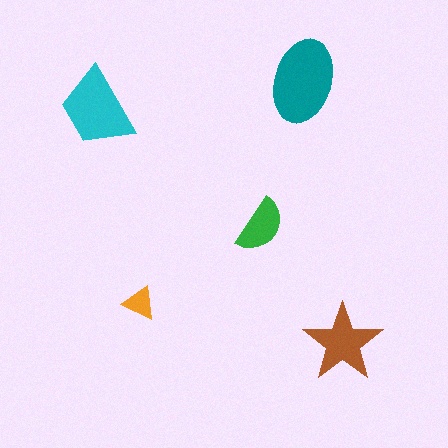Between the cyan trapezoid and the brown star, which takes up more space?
The cyan trapezoid.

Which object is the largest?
The teal ellipse.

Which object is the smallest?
The orange triangle.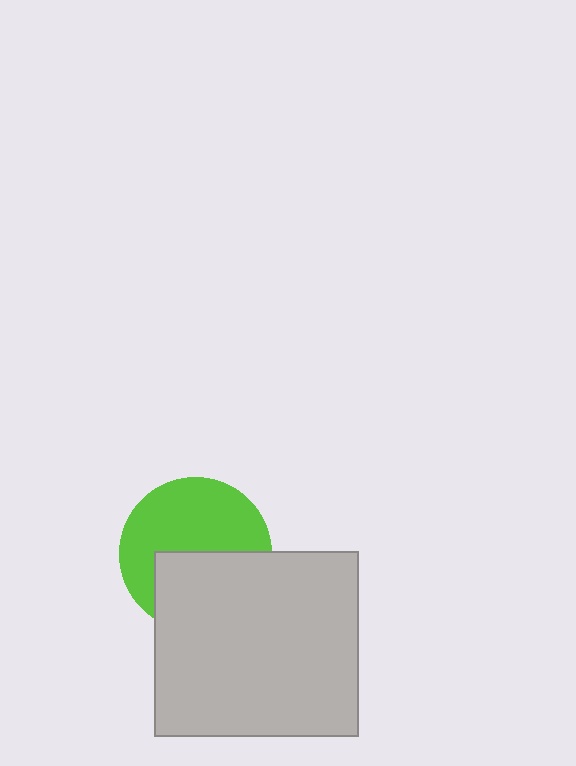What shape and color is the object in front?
The object in front is a light gray rectangle.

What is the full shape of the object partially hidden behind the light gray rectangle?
The partially hidden object is a lime circle.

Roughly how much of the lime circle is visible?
About half of it is visible (roughly 57%).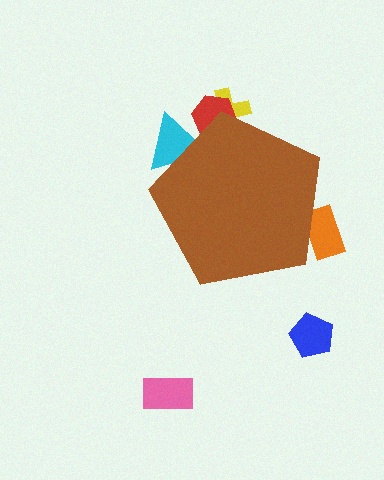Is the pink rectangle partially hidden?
No, the pink rectangle is fully visible.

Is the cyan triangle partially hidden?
Yes, the cyan triangle is partially hidden behind the brown pentagon.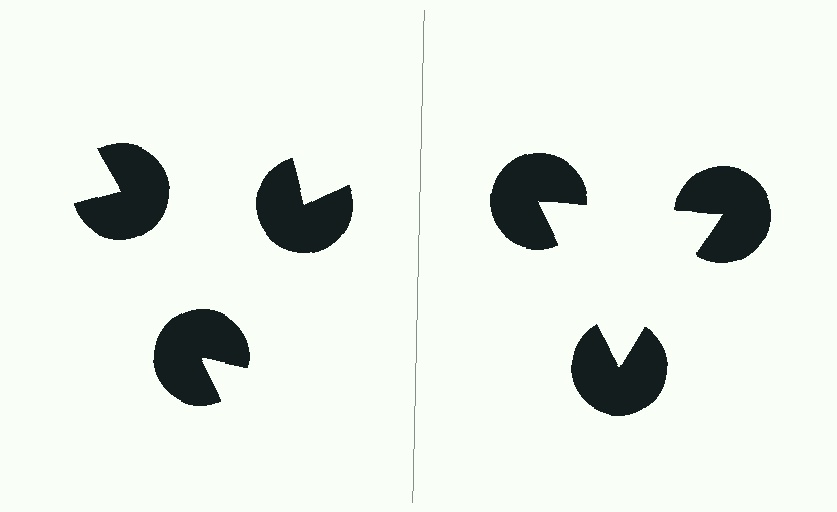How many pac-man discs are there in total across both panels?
6 — 3 on each side.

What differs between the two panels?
The pac-man discs are positioned identically on both sides; only the wedge orientations differ. On the right they align to a triangle; on the left they are misaligned.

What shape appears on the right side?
An illusory triangle.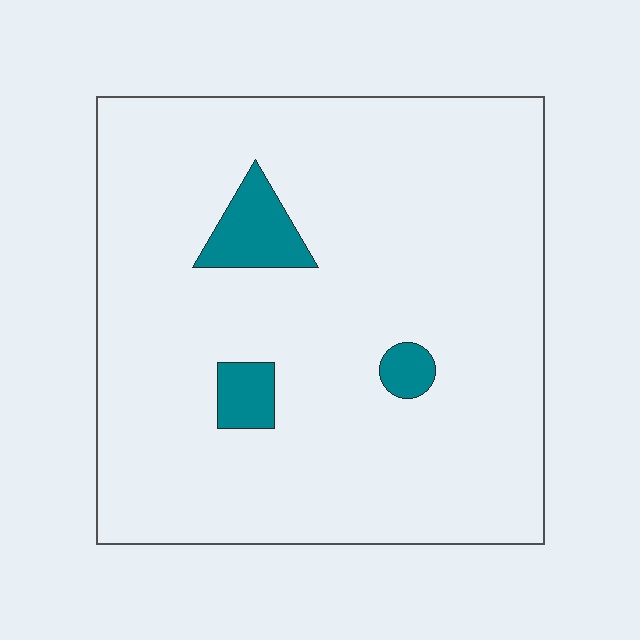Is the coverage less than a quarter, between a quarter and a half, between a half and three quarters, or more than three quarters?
Less than a quarter.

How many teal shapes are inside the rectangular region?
3.